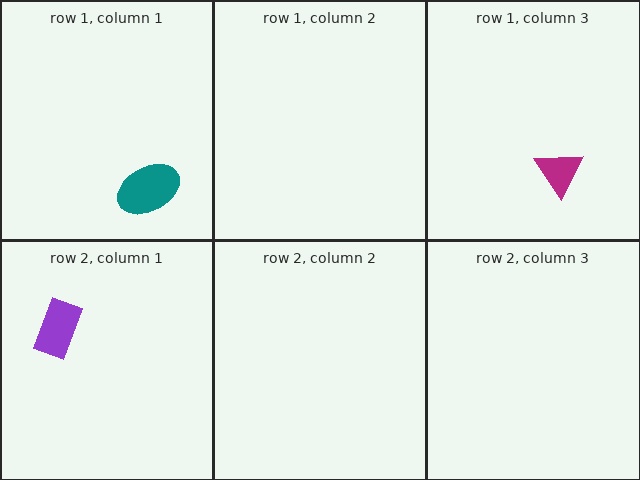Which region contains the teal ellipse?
The row 1, column 1 region.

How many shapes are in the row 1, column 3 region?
1.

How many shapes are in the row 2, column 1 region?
1.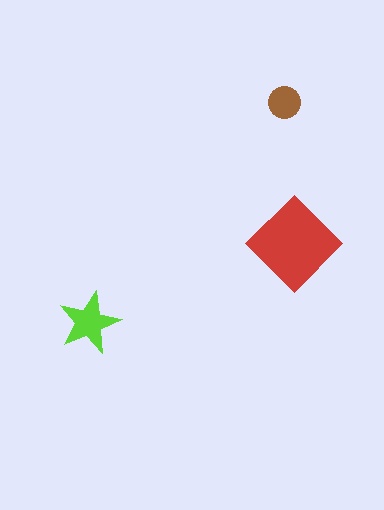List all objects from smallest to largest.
The brown circle, the lime star, the red diamond.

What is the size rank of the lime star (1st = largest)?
2nd.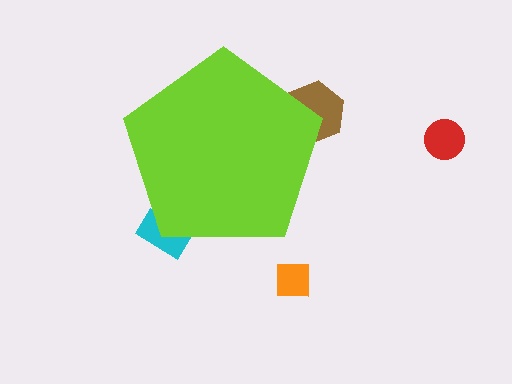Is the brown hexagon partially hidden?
Yes, the brown hexagon is partially hidden behind the lime pentagon.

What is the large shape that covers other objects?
A lime pentagon.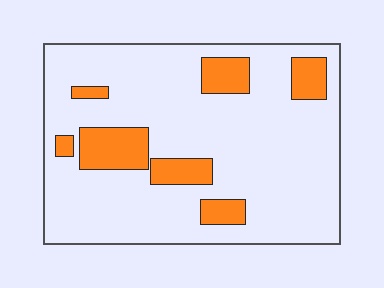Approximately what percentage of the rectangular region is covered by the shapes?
Approximately 15%.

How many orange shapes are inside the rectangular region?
7.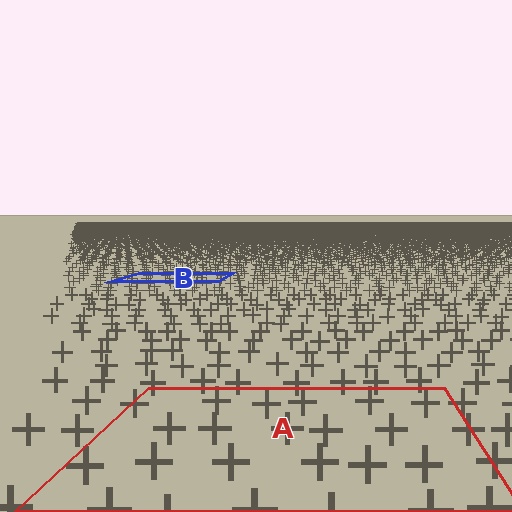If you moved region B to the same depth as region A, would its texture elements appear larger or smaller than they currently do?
They would appear larger. At a closer depth, the same texture elements are projected at a bigger on-screen size.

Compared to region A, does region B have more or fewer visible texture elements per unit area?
Region B has more texture elements per unit area — they are packed more densely because it is farther away.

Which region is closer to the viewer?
Region A is closer. The texture elements there are larger and more spread out.